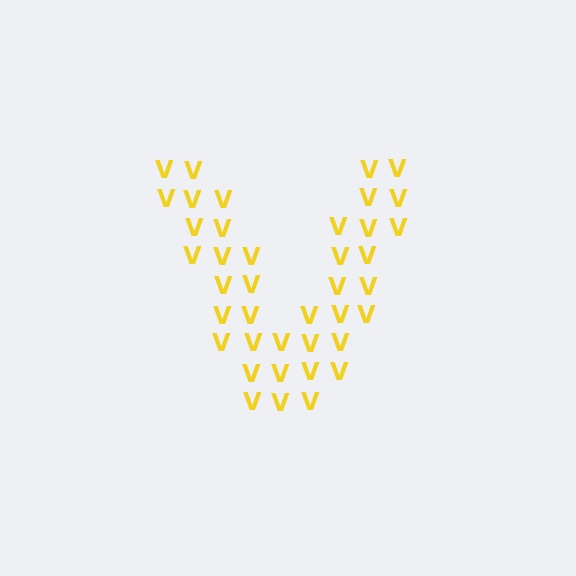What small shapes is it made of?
It is made of small letter V's.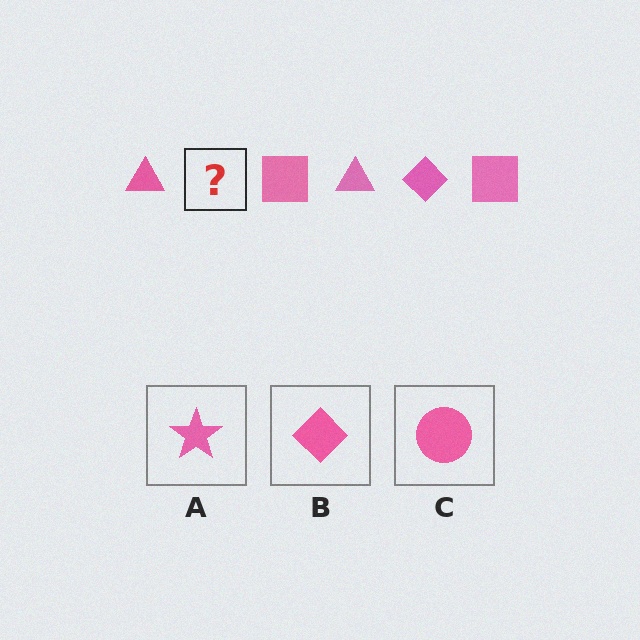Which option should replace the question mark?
Option B.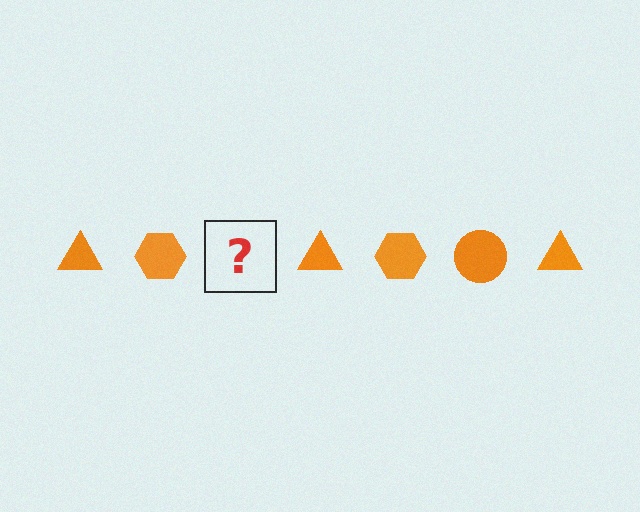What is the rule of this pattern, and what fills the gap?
The rule is that the pattern cycles through triangle, hexagon, circle shapes in orange. The gap should be filled with an orange circle.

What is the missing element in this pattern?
The missing element is an orange circle.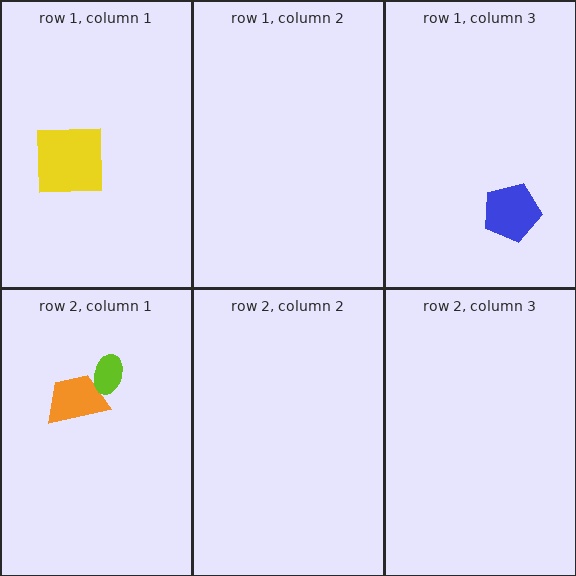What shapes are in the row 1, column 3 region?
The blue pentagon.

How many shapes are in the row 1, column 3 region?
1.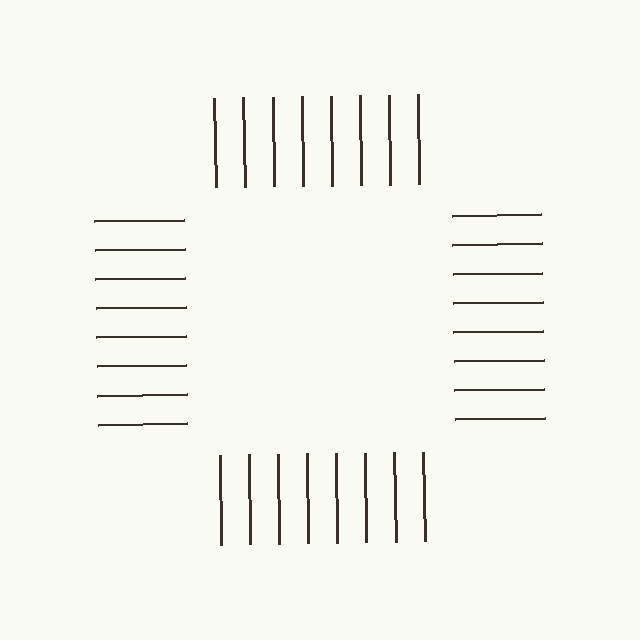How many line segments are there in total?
32 — 8 along each of the 4 edges.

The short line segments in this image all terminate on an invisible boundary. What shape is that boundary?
An illusory square — the line segments terminate on its edges but no continuous stroke is drawn.